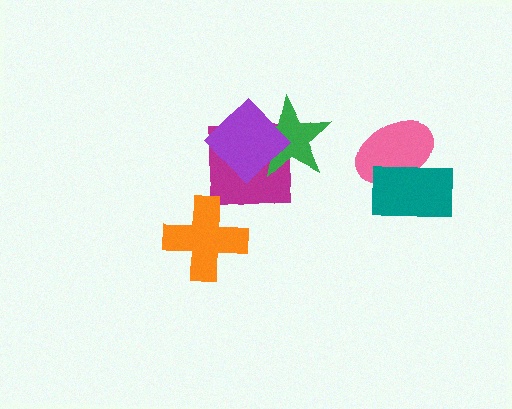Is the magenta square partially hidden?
Yes, it is partially covered by another shape.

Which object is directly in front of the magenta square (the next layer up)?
The green star is directly in front of the magenta square.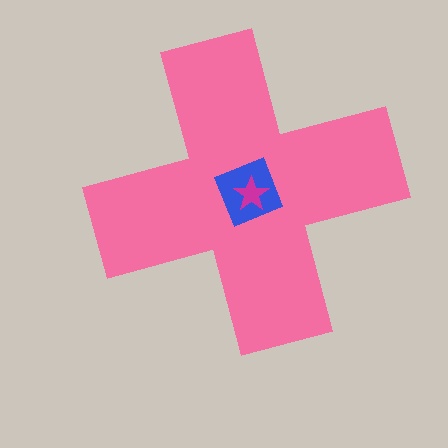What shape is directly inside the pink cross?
The blue diamond.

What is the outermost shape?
The pink cross.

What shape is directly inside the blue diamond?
The magenta star.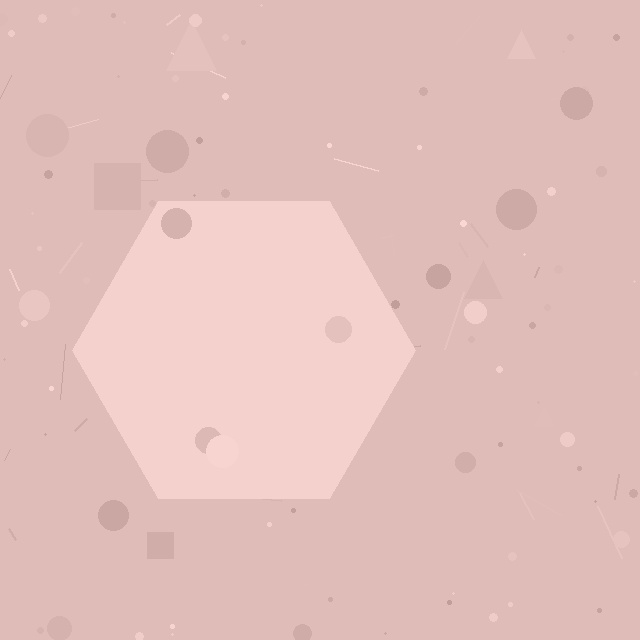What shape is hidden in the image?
A hexagon is hidden in the image.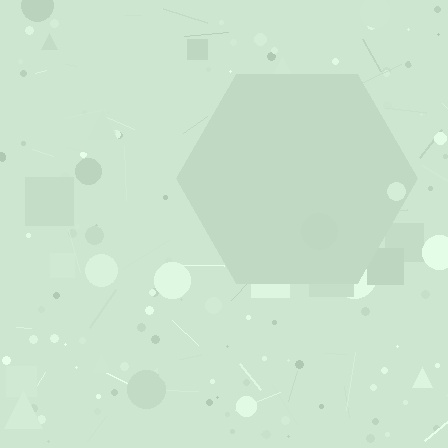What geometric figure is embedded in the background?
A hexagon is embedded in the background.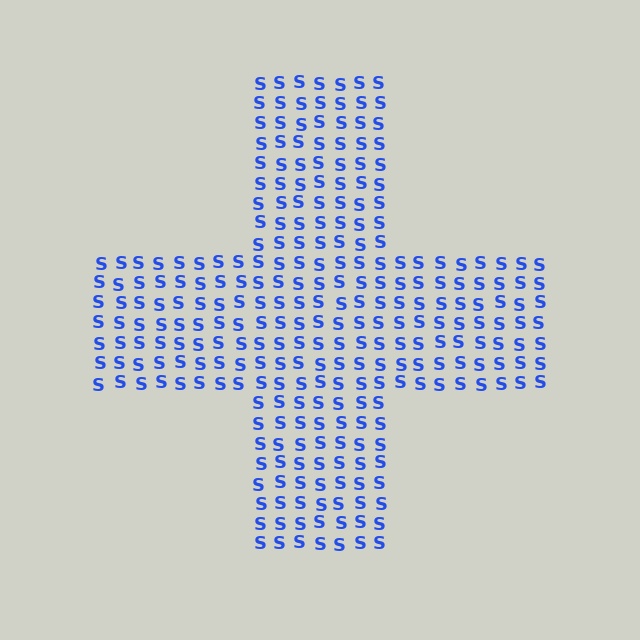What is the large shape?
The large shape is a cross.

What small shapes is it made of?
It is made of small letter S's.